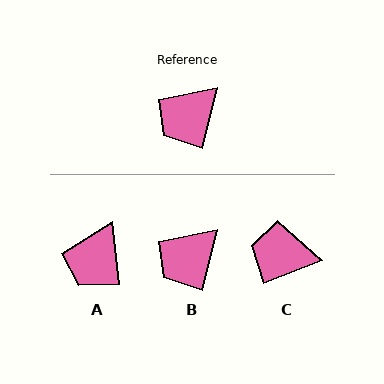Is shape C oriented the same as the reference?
No, it is off by about 54 degrees.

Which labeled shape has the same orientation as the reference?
B.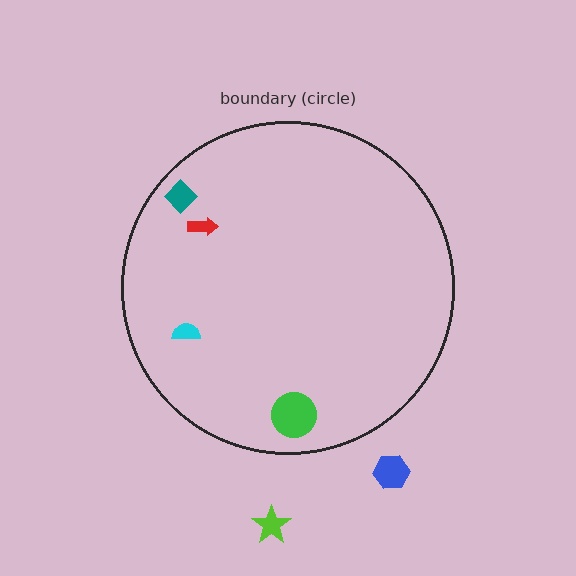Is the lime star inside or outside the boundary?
Outside.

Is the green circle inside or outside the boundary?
Inside.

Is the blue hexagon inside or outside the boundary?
Outside.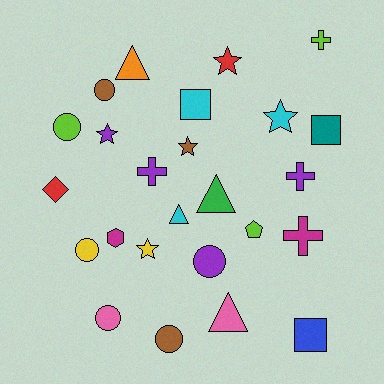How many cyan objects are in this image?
There are 3 cyan objects.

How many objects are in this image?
There are 25 objects.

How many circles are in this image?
There are 6 circles.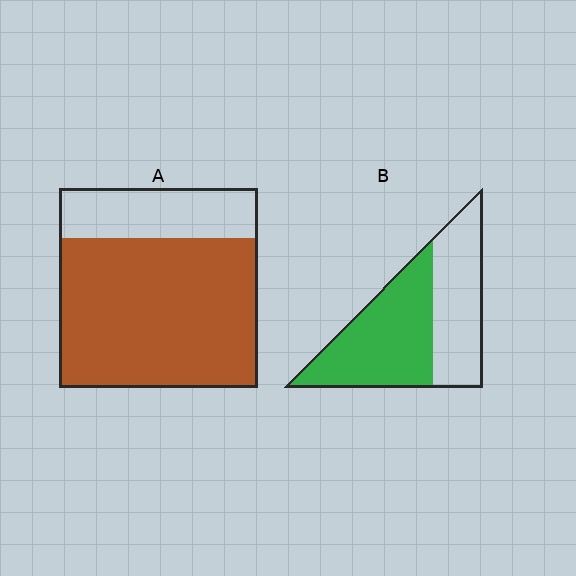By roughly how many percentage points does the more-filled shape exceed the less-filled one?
By roughly 20 percentage points (A over B).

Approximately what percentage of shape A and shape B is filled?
A is approximately 75% and B is approximately 55%.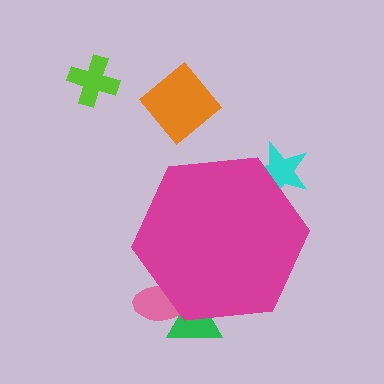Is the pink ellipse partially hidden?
Yes, the pink ellipse is partially hidden behind the magenta hexagon.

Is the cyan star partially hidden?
Yes, the cyan star is partially hidden behind the magenta hexagon.